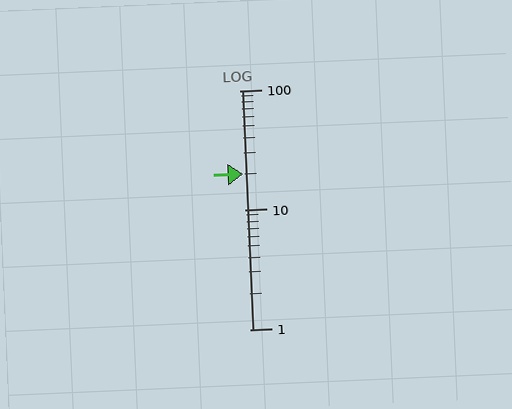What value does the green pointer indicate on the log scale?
The pointer indicates approximately 20.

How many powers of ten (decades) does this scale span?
The scale spans 2 decades, from 1 to 100.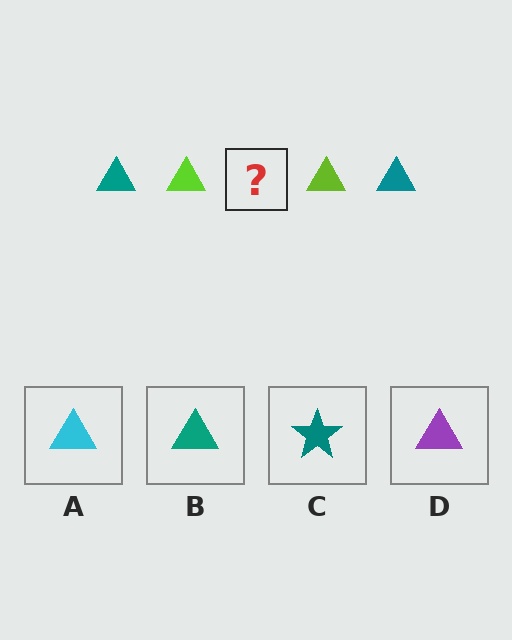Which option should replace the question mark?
Option B.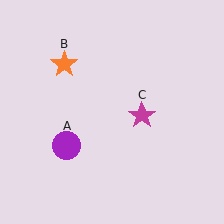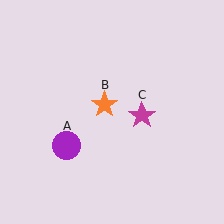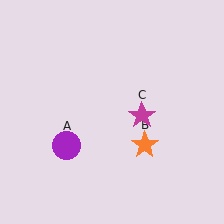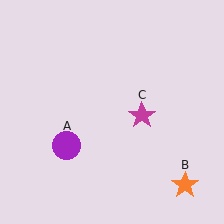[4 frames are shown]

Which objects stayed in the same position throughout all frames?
Purple circle (object A) and magenta star (object C) remained stationary.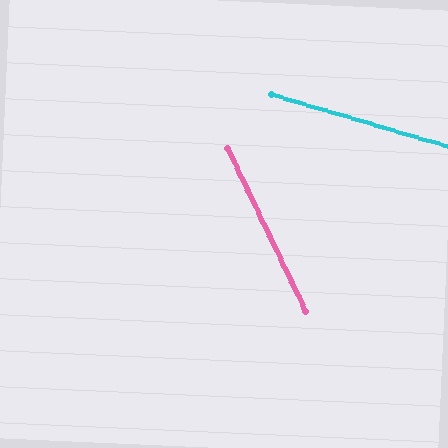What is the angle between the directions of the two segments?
Approximately 48 degrees.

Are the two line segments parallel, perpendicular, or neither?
Neither parallel nor perpendicular — they differ by about 48°.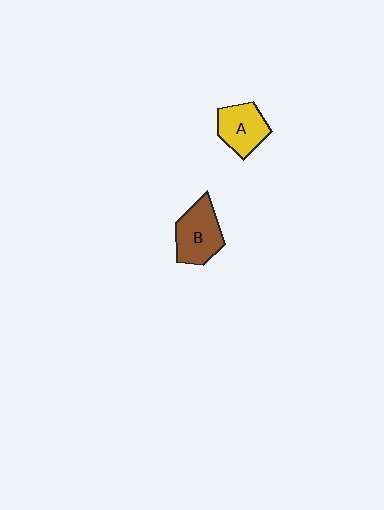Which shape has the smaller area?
Shape A (yellow).